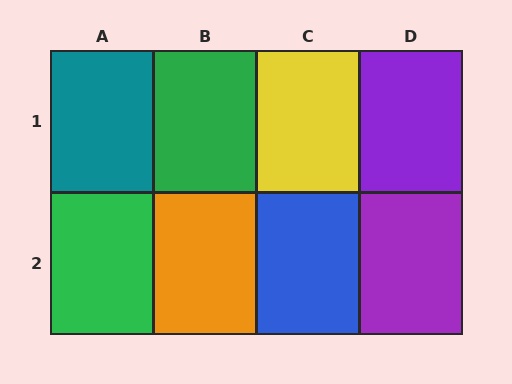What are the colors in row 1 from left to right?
Teal, green, yellow, purple.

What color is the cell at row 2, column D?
Purple.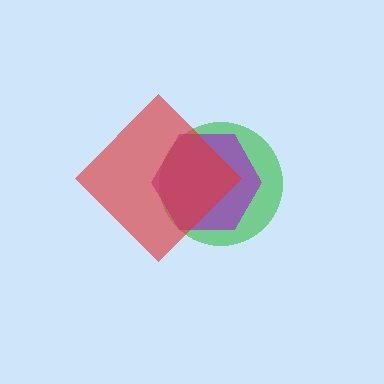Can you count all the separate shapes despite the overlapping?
Yes, there are 3 separate shapes.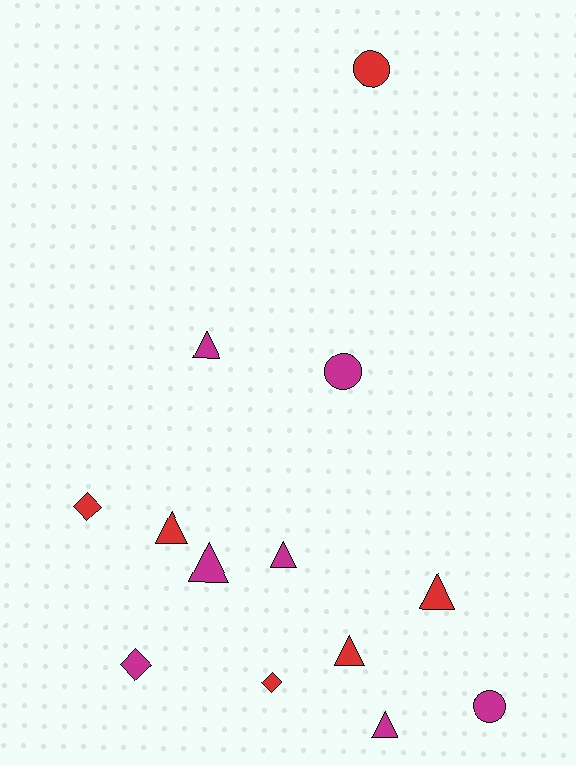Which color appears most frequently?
Magenta, with 7 objects.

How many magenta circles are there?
There are 2 magenta circles.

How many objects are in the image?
There are 13 objects.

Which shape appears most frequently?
Triangle, with 7 objects.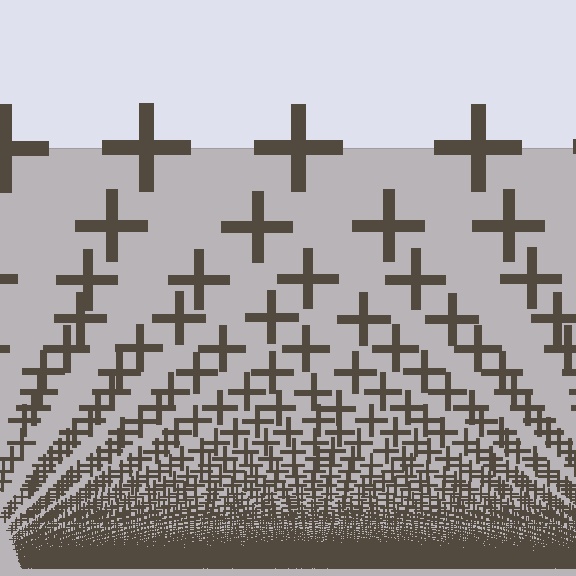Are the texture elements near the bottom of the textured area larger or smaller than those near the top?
Smaller. The gradient is inverted — elements near the bottom are smaller and denser.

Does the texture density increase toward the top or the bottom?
Density increases toward the bottom.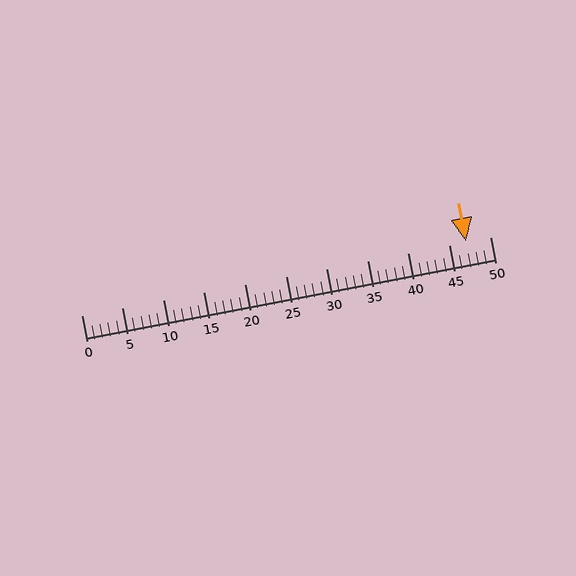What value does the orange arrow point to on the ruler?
The orange arrow points to approximately 47.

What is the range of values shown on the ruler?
The ruler shows values from 0 to 50.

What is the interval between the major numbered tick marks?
The major tick marks are spaced 5 units apart.